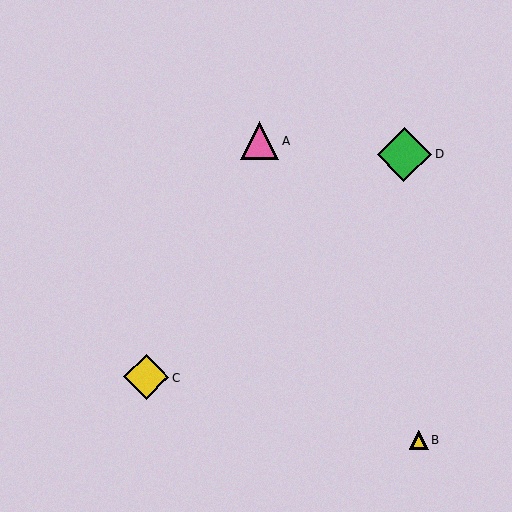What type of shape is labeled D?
Shape D is a green diamond.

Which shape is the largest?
The green diamond (labeled D) is the largest.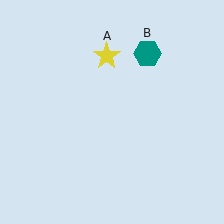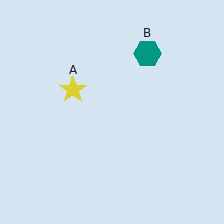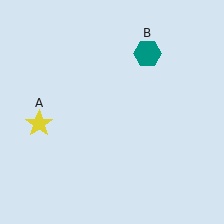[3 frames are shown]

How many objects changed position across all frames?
1 object changed position: yellow star (object A).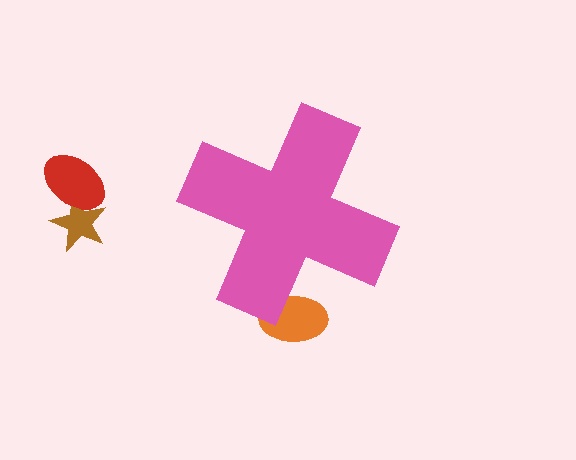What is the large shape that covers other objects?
A pink cross.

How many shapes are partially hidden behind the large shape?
1 shape is partially hidden.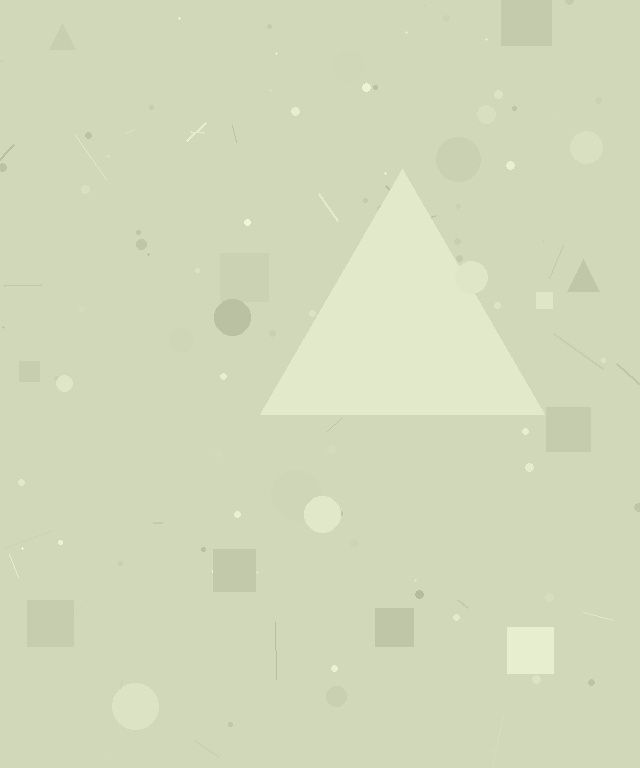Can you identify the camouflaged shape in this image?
The camouflaged shape is a triangle.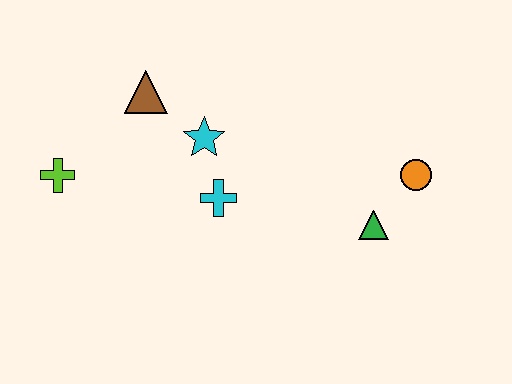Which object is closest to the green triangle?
The orange circle is closest to the green triangle.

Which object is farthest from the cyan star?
The orange circle is farthest from the cyan star.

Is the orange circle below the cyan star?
Yes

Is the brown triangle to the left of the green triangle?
Yes